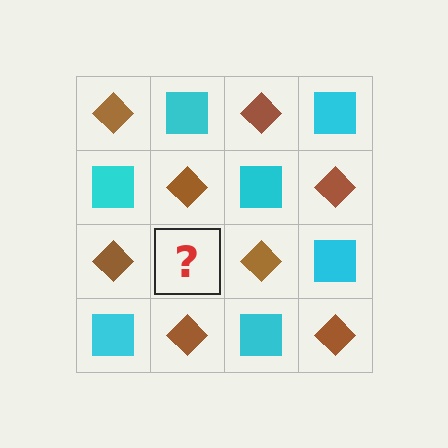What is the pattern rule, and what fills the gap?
The rule is that it alternates brown diamond and cyan square in a checkerboard pattern. The gap should be filled with a cyan square.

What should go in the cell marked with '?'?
The missing cell should contain a cyan square.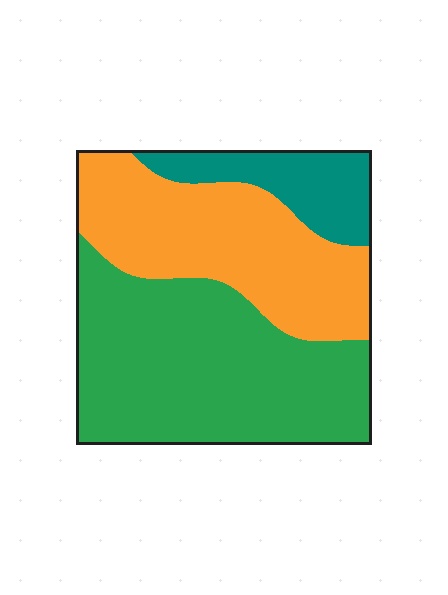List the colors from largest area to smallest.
From largest to smallest: green, orange, teal.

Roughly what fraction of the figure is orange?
Orange covers about 35% of the figure.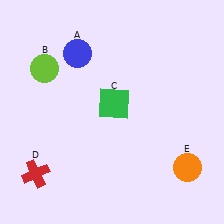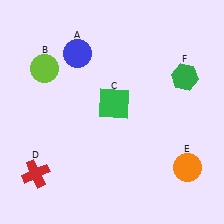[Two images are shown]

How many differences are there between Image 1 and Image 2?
There is 1 difference between the two images.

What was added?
A green hexagon (F) was added in Image 2.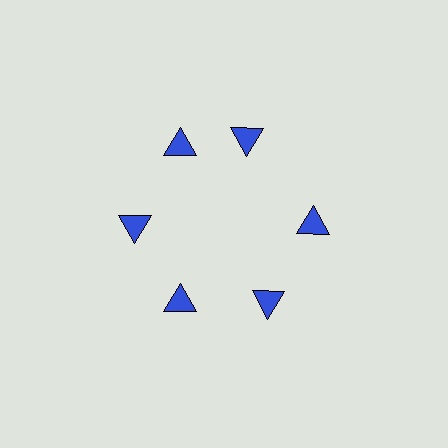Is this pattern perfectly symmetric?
No. The 6 blue triangles are arranged in a ring, but one element near the 1 o'clock position is rotated out of alignment along the ring, breaking the 6-fold rotational symmetry.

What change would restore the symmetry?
The symmetry would be restored by rotating it back into even spacing with its neighbors so that all 6 triangles sit at equal angles and equal distance from the center.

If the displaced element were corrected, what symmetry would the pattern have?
It would have 6-fold rotational symmetry — the pattern would map onto itself every 60 degrees.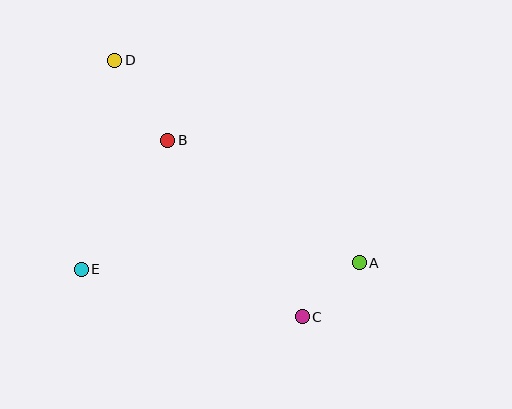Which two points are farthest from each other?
Points C and D are farthest from each other.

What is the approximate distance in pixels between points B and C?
The distance between B and C is approximately 222 pixels.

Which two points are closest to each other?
Points A and C are closest to each other.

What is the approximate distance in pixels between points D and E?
The distance between D and E is approximately 212 pixels.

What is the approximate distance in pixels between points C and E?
The distance between C and E is approximately 226 pixels.